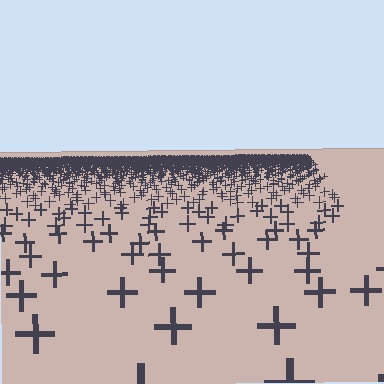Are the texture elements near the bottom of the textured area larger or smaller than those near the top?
Larger. Near the bottom, elements are closer to the viewer and appear at a bigger on-screen size.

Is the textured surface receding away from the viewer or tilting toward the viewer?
The surface is receding away from the viewer. Texture elements get smaller and denser toward the top.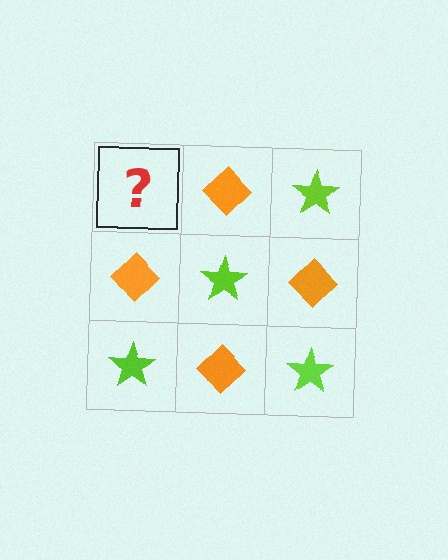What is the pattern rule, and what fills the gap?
The rule is that it alternates lime star and orange diamond in a checkerboard pattern. The gap should be filled with a lime star.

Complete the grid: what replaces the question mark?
The question mark should be replaced with a lime star.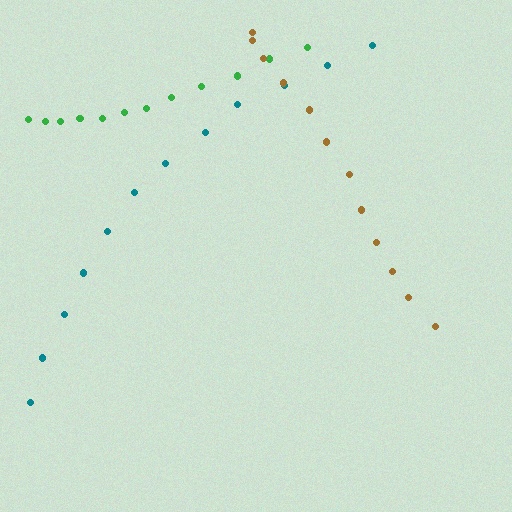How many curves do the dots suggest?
There are 3 distinct paths.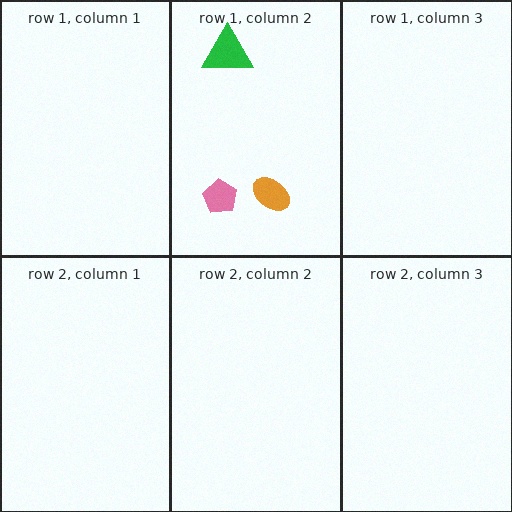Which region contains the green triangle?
The row 1, column 2 region.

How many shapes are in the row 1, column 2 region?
3.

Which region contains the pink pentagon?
The row 1, column 2 region.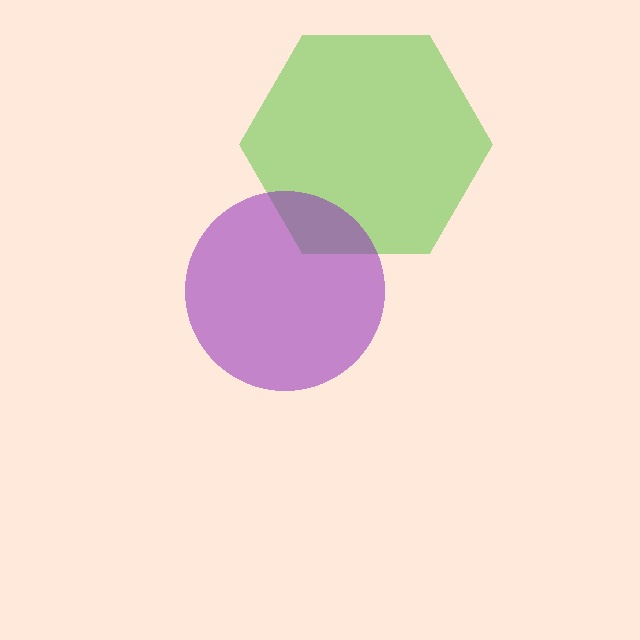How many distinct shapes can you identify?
There are 2 distinct shapes: a lime hexagon, a purple circle.